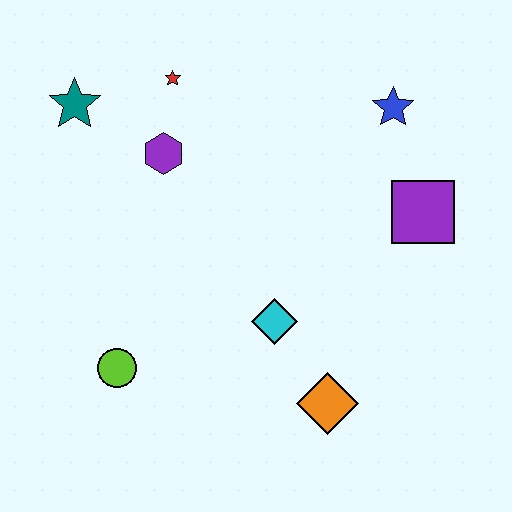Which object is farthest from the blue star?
The lime circle is farthest from the blue star.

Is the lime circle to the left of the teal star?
No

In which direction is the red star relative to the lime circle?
The red star is above the lime circle.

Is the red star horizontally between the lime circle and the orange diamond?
Yes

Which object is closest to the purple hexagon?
The red star is closest to the purple hexagon.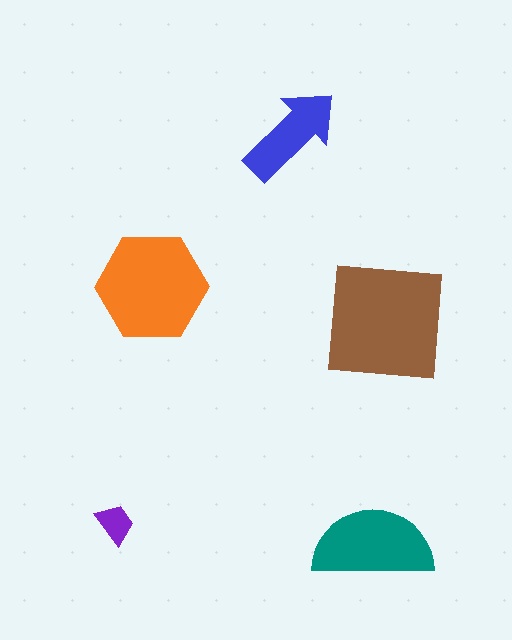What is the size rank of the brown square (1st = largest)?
1st.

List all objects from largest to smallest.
The brown square, the orange hexagon, the teal semicircle, the blue arrow, the purple trapezoid.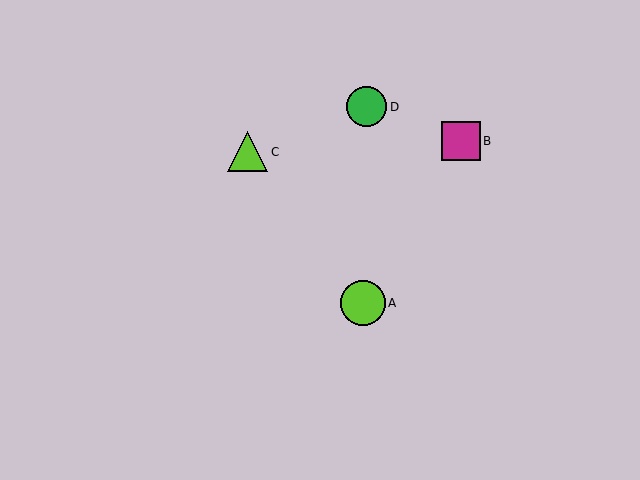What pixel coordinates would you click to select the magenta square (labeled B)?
Click at (461, 141) to select the magenta square B.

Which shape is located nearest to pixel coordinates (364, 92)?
The green circle (labeled D) at (367, 107) is nearest to that location.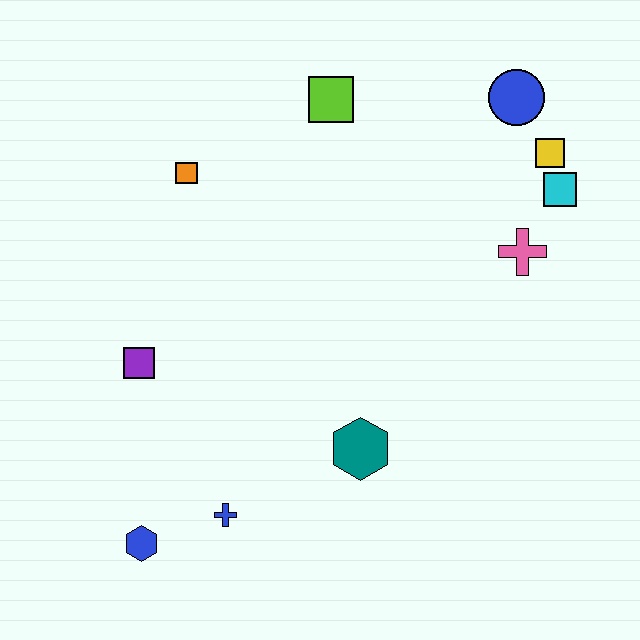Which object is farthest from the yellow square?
The blue hexagon is farthest from the yellow square.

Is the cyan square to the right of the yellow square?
Yes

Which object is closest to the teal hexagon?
The blue cross is closest to the teal hexagon.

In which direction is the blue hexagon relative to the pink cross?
The blue hexagon is to the left of the pink cross.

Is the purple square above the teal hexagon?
Yes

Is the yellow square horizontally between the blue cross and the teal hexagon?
No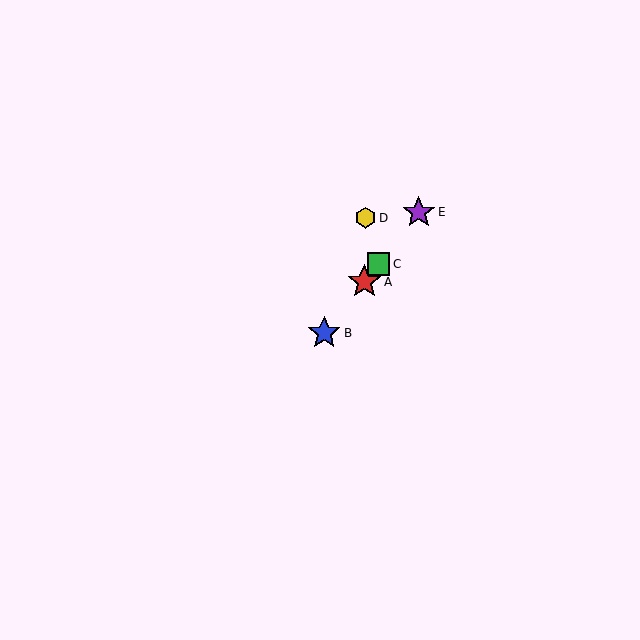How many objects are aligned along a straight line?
4 objects (A, B, C, E) are aligned along a straight line.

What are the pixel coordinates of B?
Object B is at (324, 333).